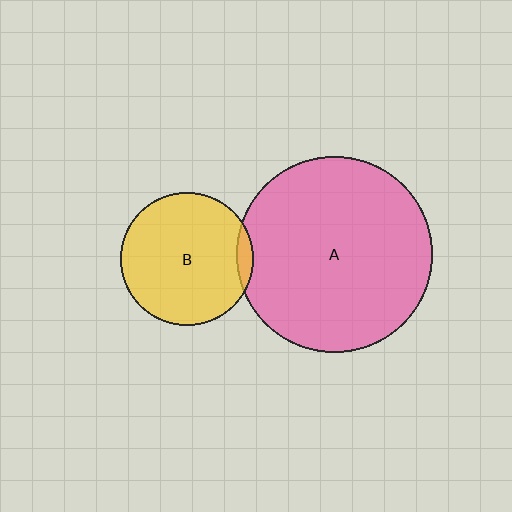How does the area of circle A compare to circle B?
Approximately 2.2 times.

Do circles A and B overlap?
Yes.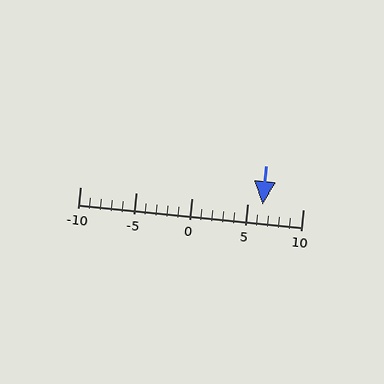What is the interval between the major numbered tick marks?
The major tick marks are spaced 5 units apart.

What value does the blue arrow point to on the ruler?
The blue arrow points to approximately 6.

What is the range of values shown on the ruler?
The ruler shows values from -10 to 10.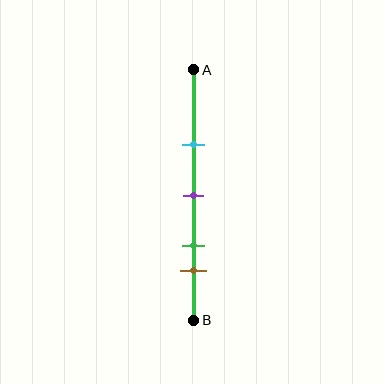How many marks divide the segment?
There are 4 marks dividing the segment.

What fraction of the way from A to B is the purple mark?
The purple mark is approximately 50% (0.5) of the way from A to B.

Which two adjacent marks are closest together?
The green and brown marks are the closest adjacent pair.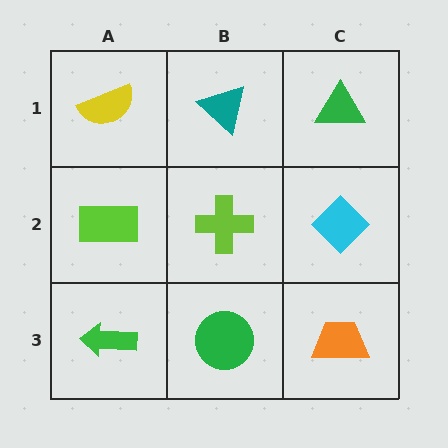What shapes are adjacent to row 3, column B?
A lime cross (row 2, column B), a green arrow (row 3, column A), an orange trapezoid (row 3, column C).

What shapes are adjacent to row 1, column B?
A lime cross (row 2, column B), a yellow semicircle (row 1, column A), a green triangle (row 1, column C).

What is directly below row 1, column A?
A lime rectangle.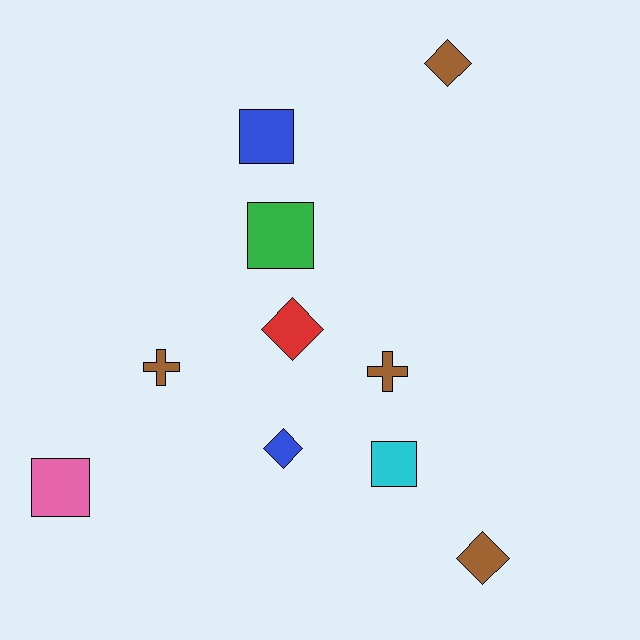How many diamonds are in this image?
There are 4 diamonds.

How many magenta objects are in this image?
There are no magenta objects.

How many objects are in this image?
There are 10 objects.